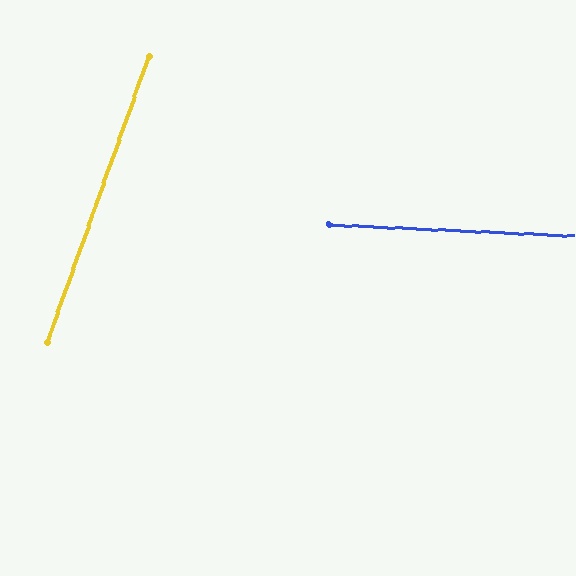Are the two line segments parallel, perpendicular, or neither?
Neither parallel nor perpendicular — they differ by about 73°.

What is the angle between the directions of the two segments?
Approximately 73 degrees.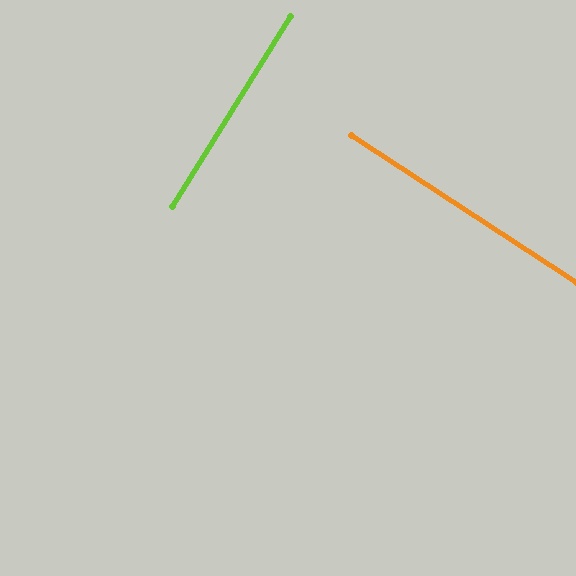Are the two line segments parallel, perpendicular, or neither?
Perpendicular — they meet at approximately 89°.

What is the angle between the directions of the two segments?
Approximately 89 degrees.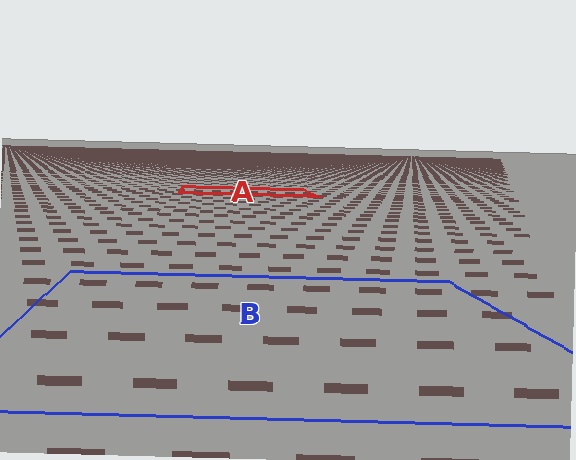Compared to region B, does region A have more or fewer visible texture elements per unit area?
Region A has more texture elements per unit area — they are packed more densely because it is farther away.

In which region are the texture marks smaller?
The texture marks are smaller in region A, because it is farther away.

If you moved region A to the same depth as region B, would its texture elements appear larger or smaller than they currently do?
They would appear larger. At a closer depth, the same texture elements are projected at a bigger on-screen size.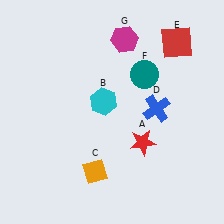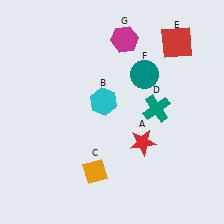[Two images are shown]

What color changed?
The cross (D) changed from blue in Image 1 to teal in Image 2.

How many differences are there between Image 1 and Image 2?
There is 1 difference between the two images.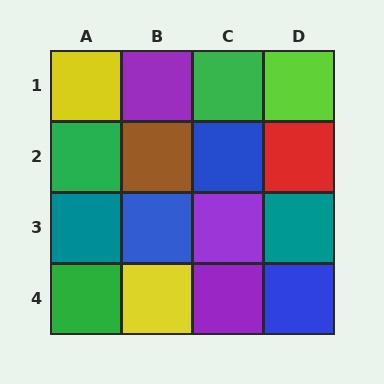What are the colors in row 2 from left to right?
Green, brown, blue, red.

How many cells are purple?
3 cells are purple.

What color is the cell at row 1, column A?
Yellow.